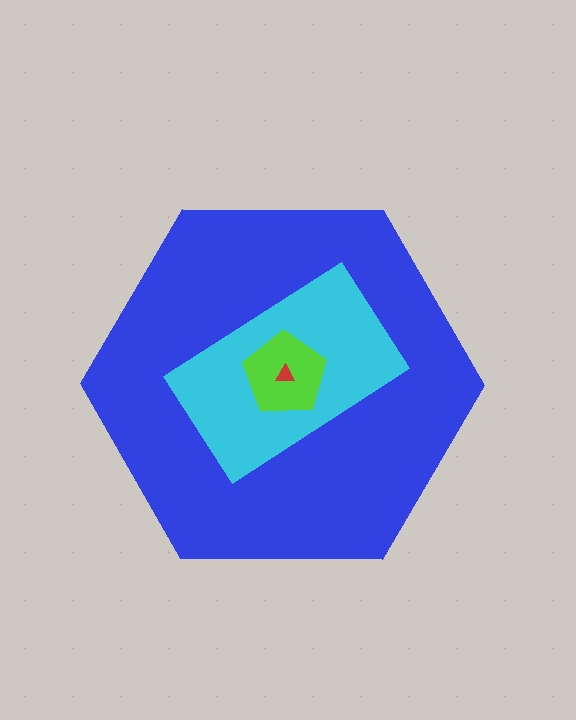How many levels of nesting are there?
4.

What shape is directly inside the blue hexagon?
The cyan rectangle.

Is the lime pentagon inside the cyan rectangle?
Yes.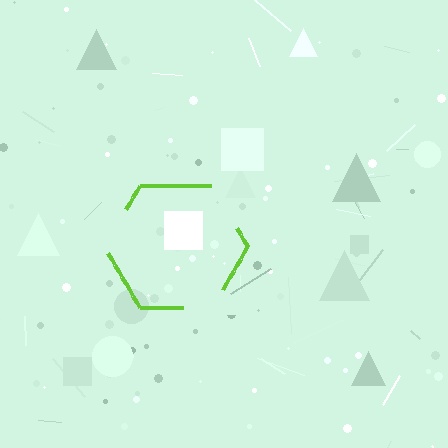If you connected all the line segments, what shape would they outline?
They would outline a hexagon.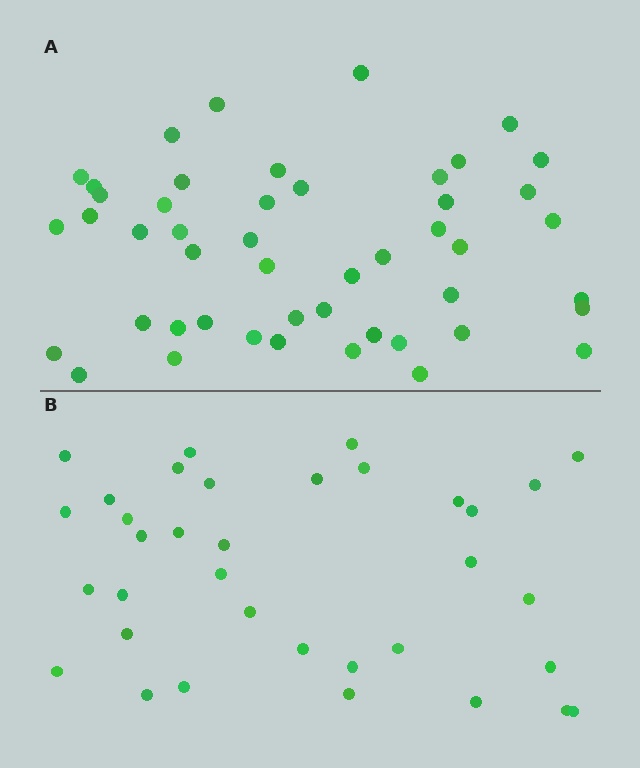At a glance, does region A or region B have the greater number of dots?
Region A (the top region) has more dots.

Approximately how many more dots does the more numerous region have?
Region A has approximately 15 more dots than region B.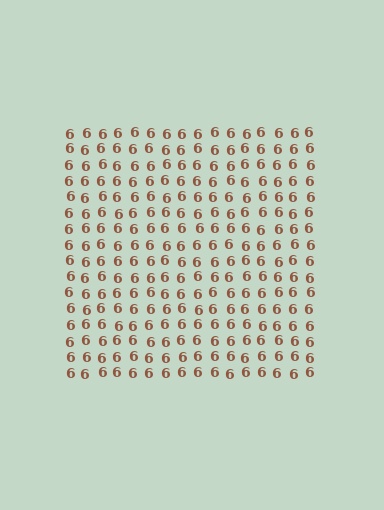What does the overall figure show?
The overall figure shows a square.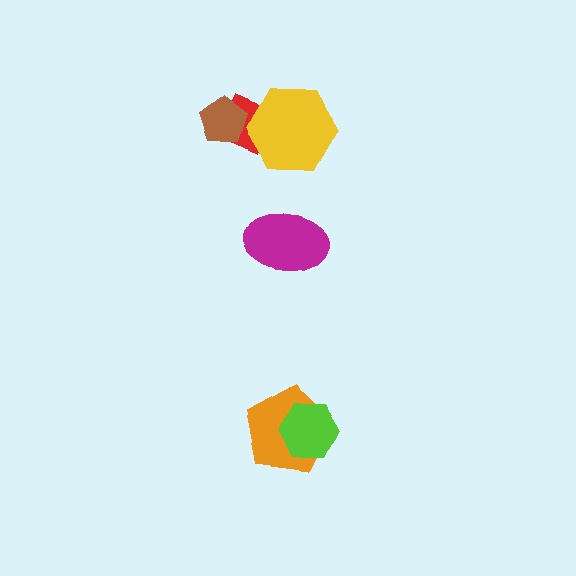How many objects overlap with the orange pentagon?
1 object overlaps with the orange pentagon.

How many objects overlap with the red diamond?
2 objects overlap with the red diamond.